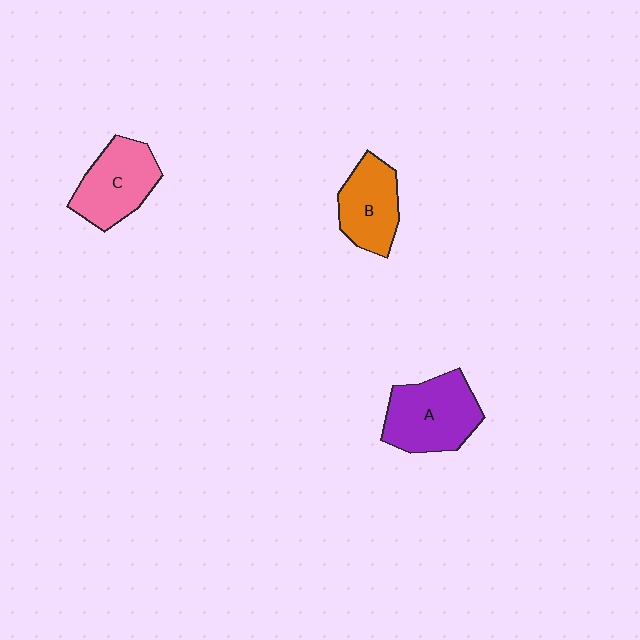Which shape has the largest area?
Shape A (purple).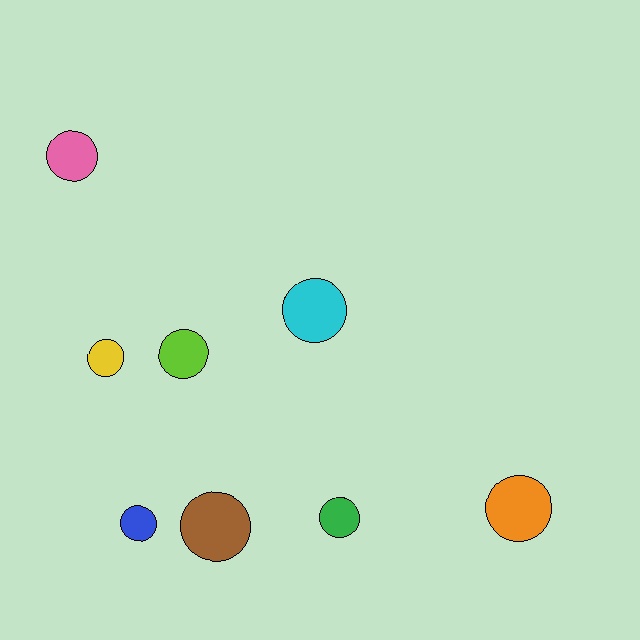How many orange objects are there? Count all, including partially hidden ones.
There is 1 orange object.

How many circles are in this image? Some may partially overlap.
There are 8 circles.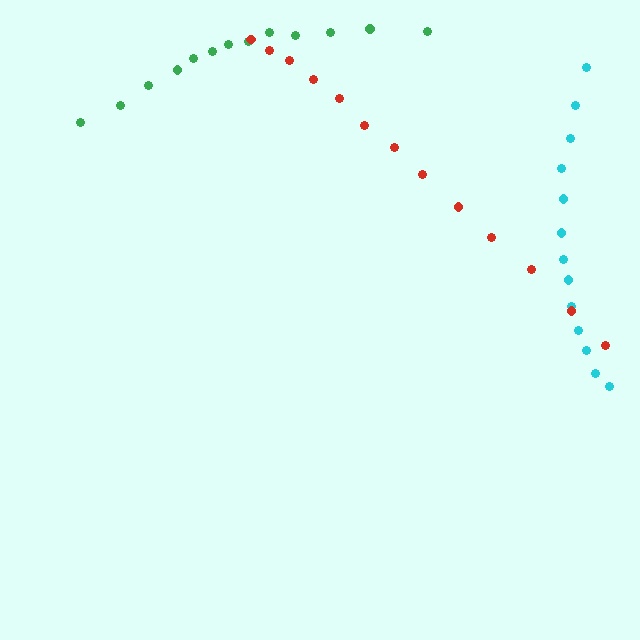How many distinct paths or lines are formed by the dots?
There are 3 distinct paths.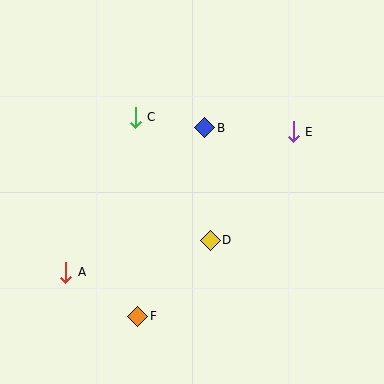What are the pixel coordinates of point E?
Point E is at (293, 132).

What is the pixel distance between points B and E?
The distance between B and E is 88 pixels.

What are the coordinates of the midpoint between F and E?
The midpoint between F and E is at (216, 224).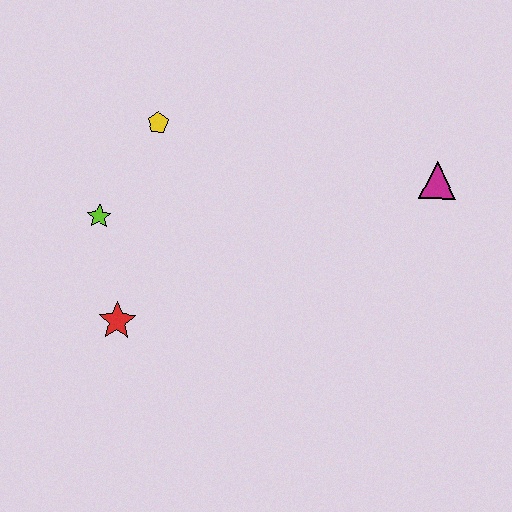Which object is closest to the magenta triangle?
The yellow pentagon is closest to the magenta triangle.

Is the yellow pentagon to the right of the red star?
Yes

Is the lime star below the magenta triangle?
Yes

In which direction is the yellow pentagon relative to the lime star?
The yellow pentagon is above the lime star.